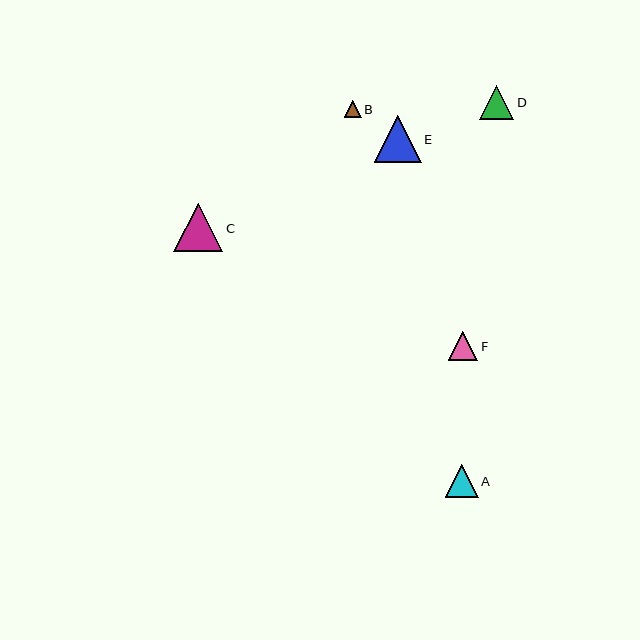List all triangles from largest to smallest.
From largest to smallest: C, E, D, A, F, B.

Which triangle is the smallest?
Triangle B is the smallest with a size of approximately 17 pixels.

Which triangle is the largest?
Triangle C is the largest with a size of approximately 49 pixels.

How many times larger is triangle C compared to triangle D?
Triangle C is approximately 1.4 times the size of triangle D.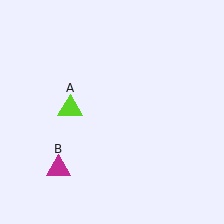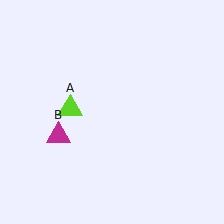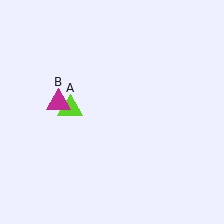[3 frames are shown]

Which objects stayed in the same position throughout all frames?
Lime triangle (object A) remained stationary.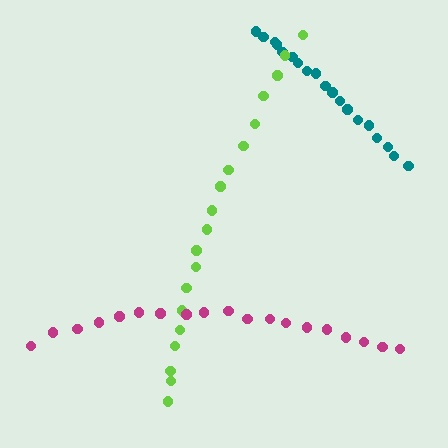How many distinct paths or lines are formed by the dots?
There are 3 distinct paths.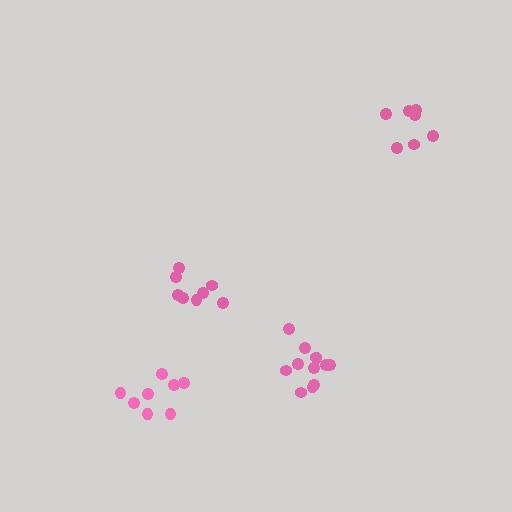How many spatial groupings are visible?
There are 4 spatial groupings.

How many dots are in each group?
Group 1: 8 dots, Group 2: 8 dots, Group 3: 8 dots, Group 4: 12 dots (36 total).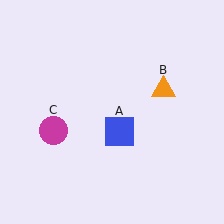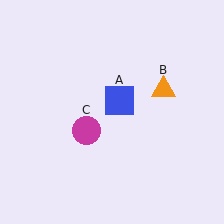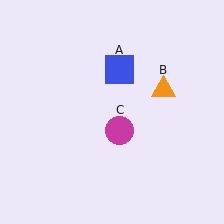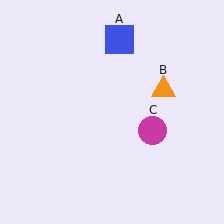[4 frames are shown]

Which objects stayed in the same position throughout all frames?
Orange triangle (object B) remained stationary.